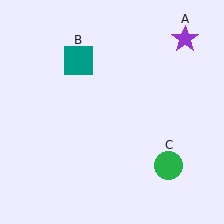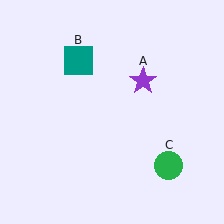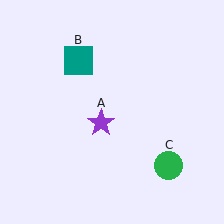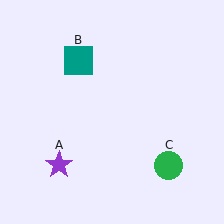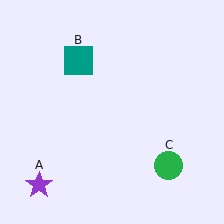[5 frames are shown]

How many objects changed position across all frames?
1 object changed position: purple star (object A).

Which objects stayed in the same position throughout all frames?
Teal square (object B) and green circle (object C) remained stationary.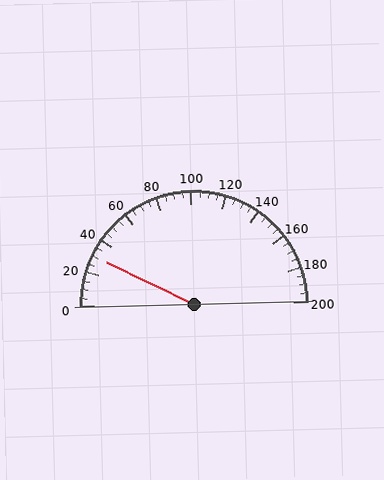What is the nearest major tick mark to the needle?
The nearest major tick mark is 40.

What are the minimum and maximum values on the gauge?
The gauge ranges from 0 to 200.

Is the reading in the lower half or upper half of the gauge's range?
The reading is in the lower half of the range (0 to 200).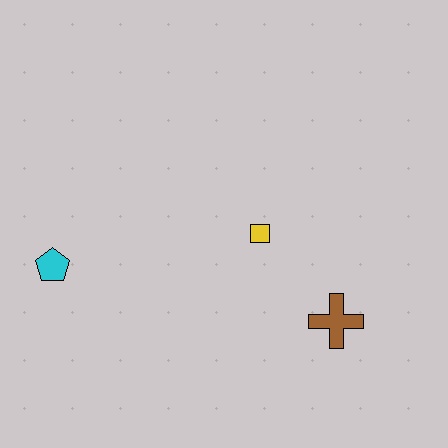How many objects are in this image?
There are 3 objects.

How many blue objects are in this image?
There are no blue objects.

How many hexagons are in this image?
There are no hexagons.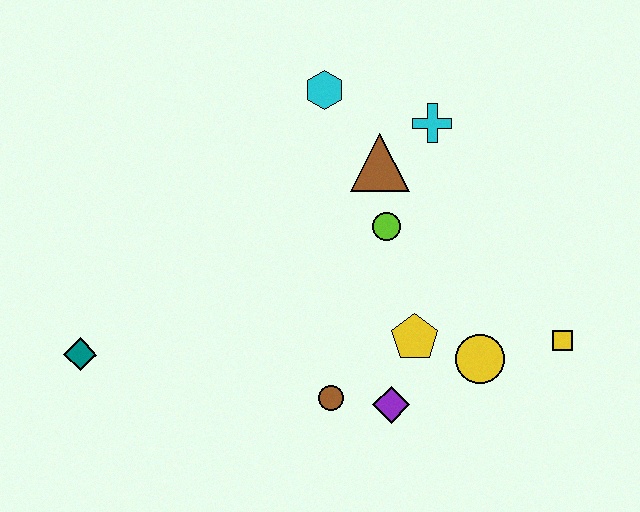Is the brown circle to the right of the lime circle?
No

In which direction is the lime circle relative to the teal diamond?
The lime circle is to the right of the teal diamond.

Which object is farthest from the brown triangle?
The teal diamond is farthest from the brown triangle.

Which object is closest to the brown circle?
The purple diamond is closest to the brown circle.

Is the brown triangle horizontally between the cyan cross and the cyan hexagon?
Yes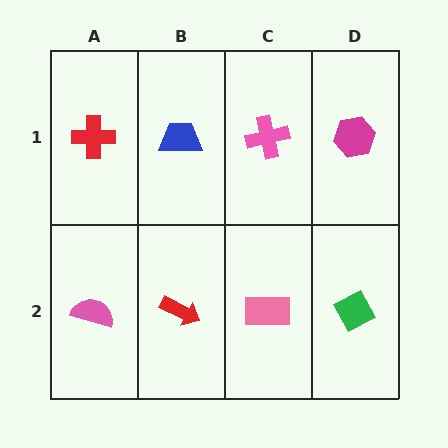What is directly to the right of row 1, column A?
A blue trapezoid.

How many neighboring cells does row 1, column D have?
2.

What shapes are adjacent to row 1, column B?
A red arrow (row 2, column B), a red cross (row 1, column A), a pink cross (row 1, column C).